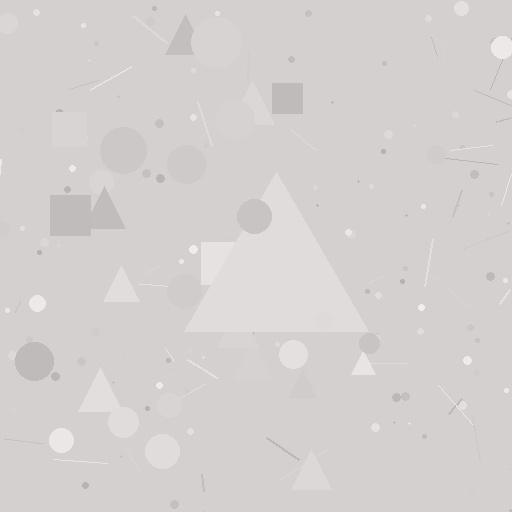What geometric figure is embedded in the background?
A triangle is embedded in the background.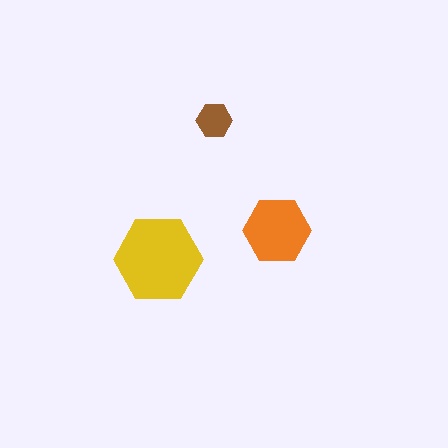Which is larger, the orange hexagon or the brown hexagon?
The orange one.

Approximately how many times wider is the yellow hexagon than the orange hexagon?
About 1.5 times wider.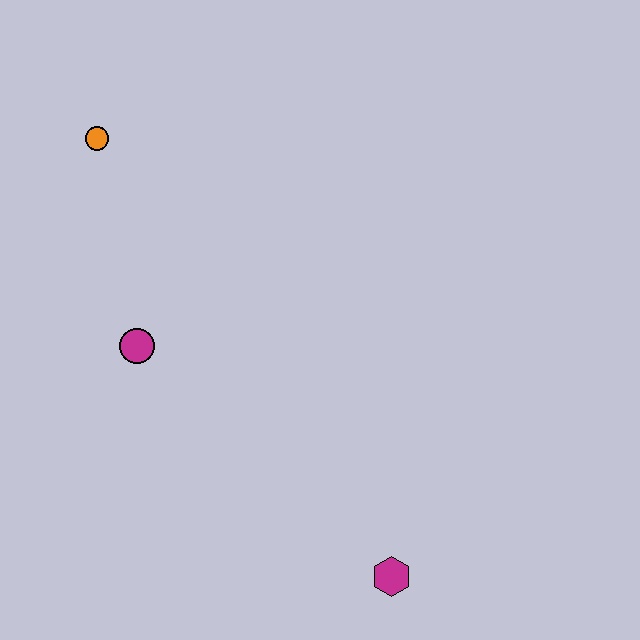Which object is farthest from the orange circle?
The magenta hexagon is farthest from the orange circle.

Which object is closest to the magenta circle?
The orange circle is closest to the magenta circle.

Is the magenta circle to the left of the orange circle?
No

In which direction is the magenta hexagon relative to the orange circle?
The magenta hexagon is below the orange circle.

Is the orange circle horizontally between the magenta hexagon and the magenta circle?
No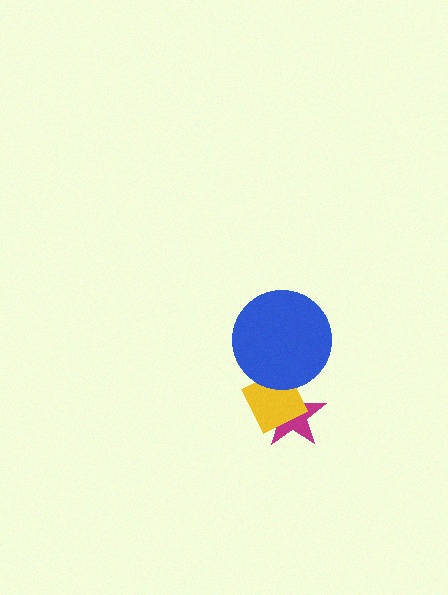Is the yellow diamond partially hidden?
Yes, it is partially covered by another shape.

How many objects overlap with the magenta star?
2 objects overlap with the magenta star.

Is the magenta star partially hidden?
Yes, it is partially covered by another shape.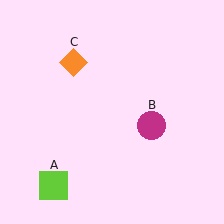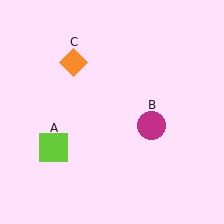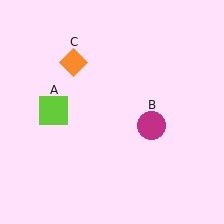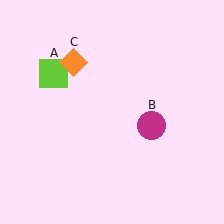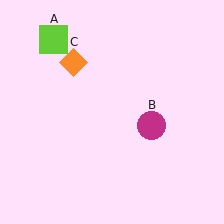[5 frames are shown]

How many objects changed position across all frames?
1 object changed position: lime square (object A).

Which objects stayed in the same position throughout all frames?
Magenta circle (object B) and orange diamond (object C) remained stationary.